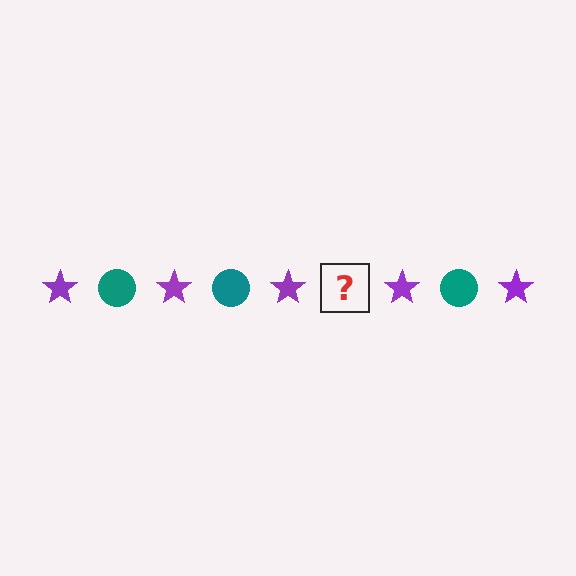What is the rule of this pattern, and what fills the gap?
The rule is that the pattern alternates between purple star and teal circle. The gap should be filled with a teal circle.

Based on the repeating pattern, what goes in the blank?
The blank should be a teal circle.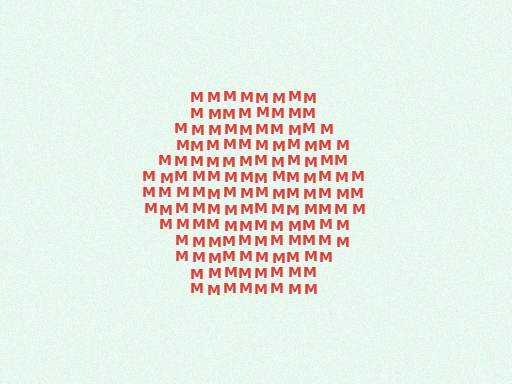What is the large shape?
The large shape is a hexagon.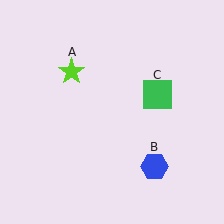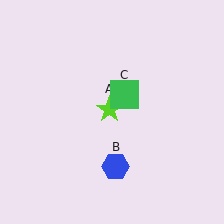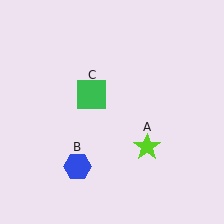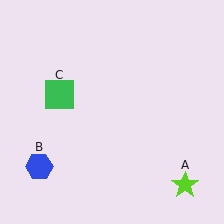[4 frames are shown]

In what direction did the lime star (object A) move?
The lime star (object A) moved down and to the right.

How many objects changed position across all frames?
3 objects changed position: lime star (object A), blue hexagon (object B), green square (object C).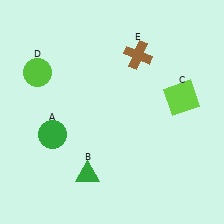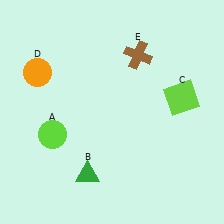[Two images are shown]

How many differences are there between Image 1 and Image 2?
There are 2 differences between the two images.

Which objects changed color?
A changed from green to lime. D changed from lime to orange.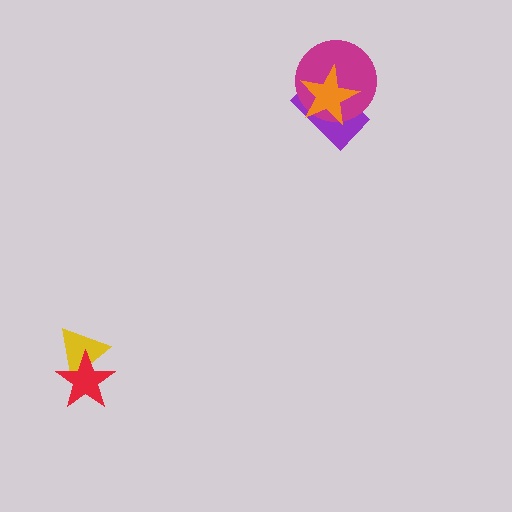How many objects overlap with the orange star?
2 objects overlap with the orange star.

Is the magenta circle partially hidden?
Yes, it is partially covered by another shape.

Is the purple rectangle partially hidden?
Yes, it is partially covered by another shape.